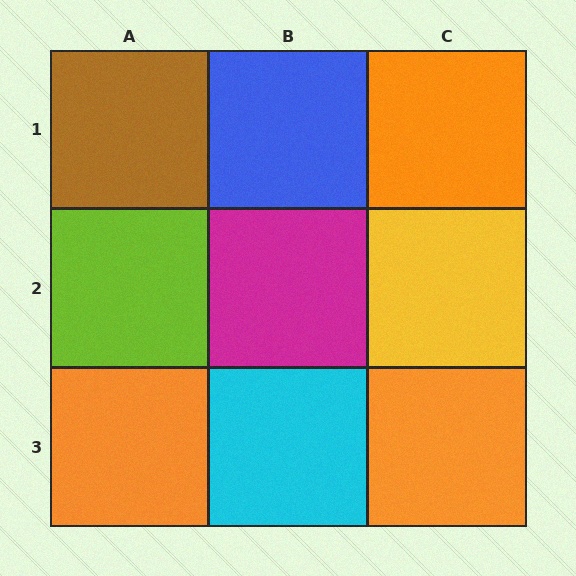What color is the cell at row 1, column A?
Brown.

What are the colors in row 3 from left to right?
Orange, cyan, orange.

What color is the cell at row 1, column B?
Blue.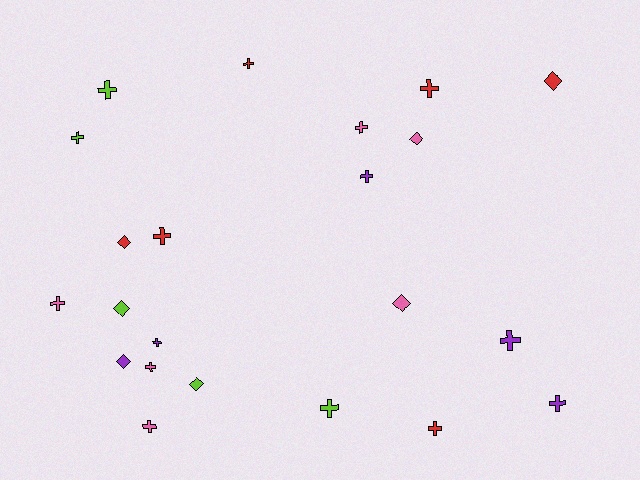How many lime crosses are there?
There are 3 lime crosses.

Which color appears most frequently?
Pink, with 6 objects.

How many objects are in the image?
There are 22 objects.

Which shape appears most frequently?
Cross, with 15 objects.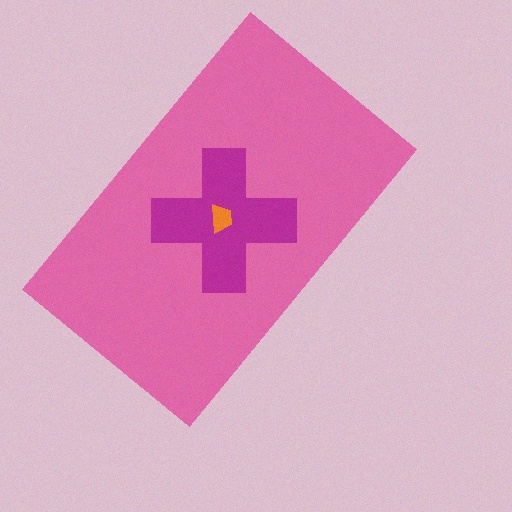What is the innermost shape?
The orange trapezoid.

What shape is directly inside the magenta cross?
The orange trapezoid.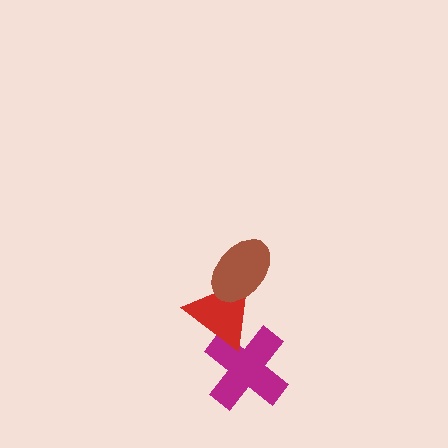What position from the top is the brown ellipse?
The brown ellipse is 1st from the top.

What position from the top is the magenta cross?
The magenta cross is 3rd from the top.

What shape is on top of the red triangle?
The brown ellipse is on top of the red triangle.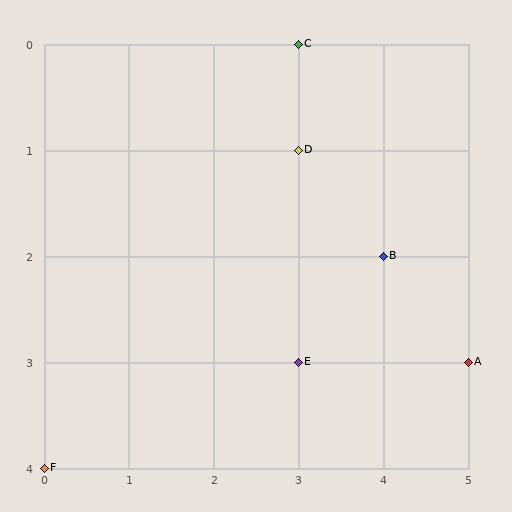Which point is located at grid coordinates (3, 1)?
Point D is at (3, 1).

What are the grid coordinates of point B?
Point B is at grid coordinates (4, 2).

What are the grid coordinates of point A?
Point A is at grid coordinates (5, 3).